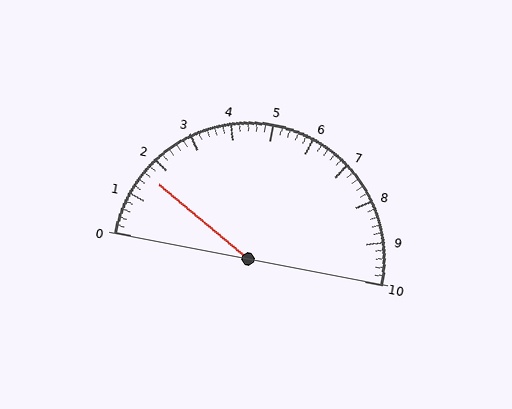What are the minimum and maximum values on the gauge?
The gauge ranges from 0 to 10.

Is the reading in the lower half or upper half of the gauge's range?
The reading is in the lower half of the range (0 to 10).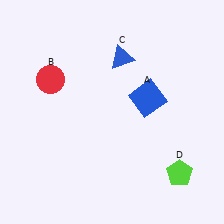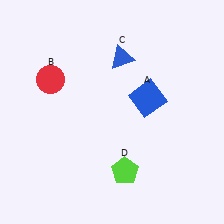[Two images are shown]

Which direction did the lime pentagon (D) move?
The lime pentagon (D) moved left.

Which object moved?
The lime pentagon (D) moved left.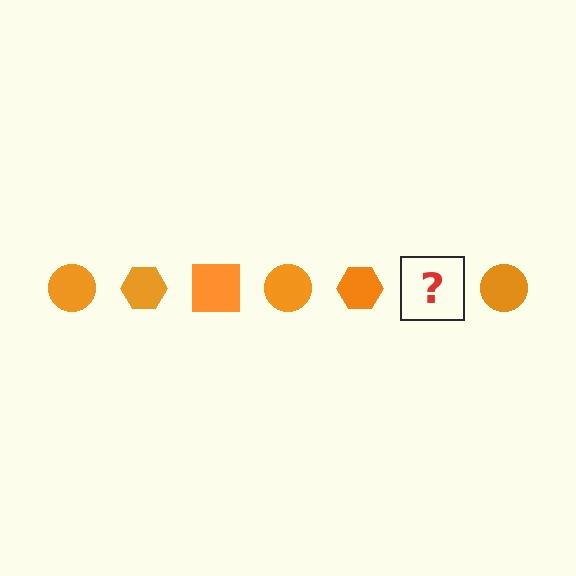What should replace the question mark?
The question mark should be replaced with an orange square.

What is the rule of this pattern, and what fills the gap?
The rule is that the pattern cycles through circle, hexagon, square shapes in orange. The gap should be filled with an orange square.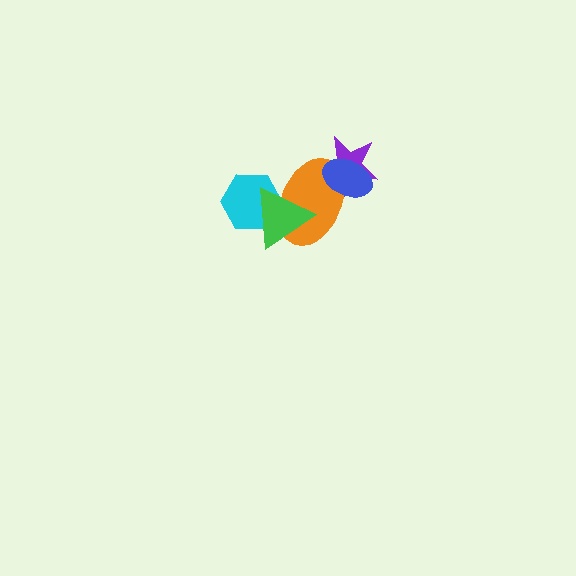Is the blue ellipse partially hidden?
No, no other shape covers it.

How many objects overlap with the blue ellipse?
2 objects overlap with the blue ellipse.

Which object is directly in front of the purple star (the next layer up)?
The orange ellipse is directly in front of the purple star.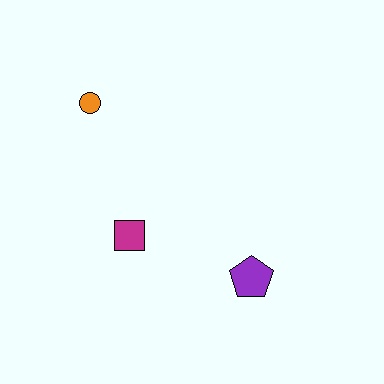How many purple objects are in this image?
There is 1 purple object.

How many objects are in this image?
There are 3 objects.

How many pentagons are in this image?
There is 1 pentagon.